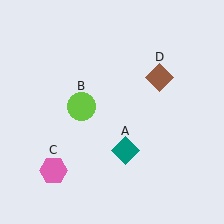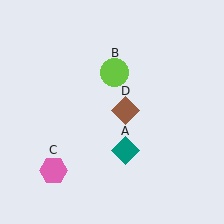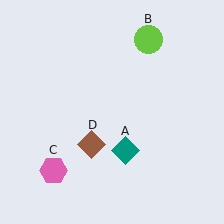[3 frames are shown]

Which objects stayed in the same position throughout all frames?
Teal diamond (object A) and pink hexagon (object C) remained stationary.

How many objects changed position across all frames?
2 objects changed position: lime circle (object B), brown diamond (object D).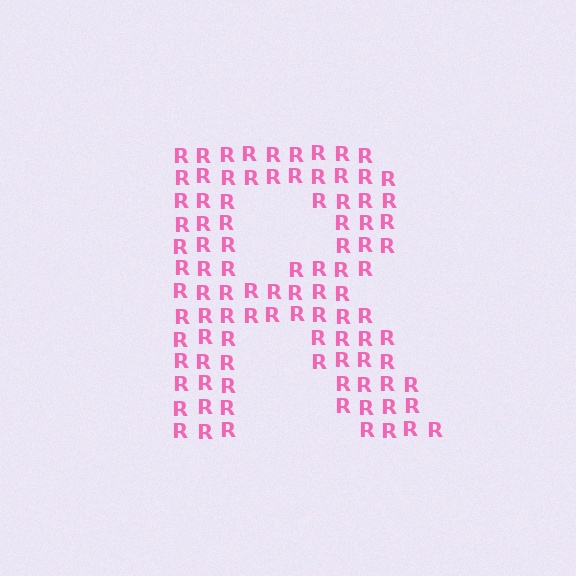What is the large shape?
The large shape is the letter R.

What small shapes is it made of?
It is made of small letter R's.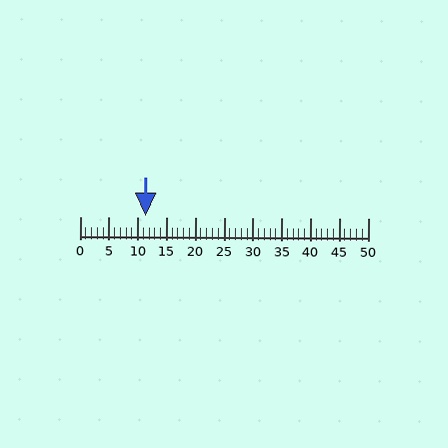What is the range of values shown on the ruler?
The ruler shows values from 0 to 50.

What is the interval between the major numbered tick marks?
The major tick marks are spaced 5 units apart.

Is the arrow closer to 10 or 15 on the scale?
The arrow is closer to 10.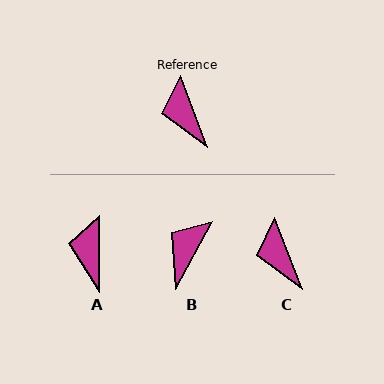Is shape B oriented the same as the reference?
No, it is off by about 49 degrees.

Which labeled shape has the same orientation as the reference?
C.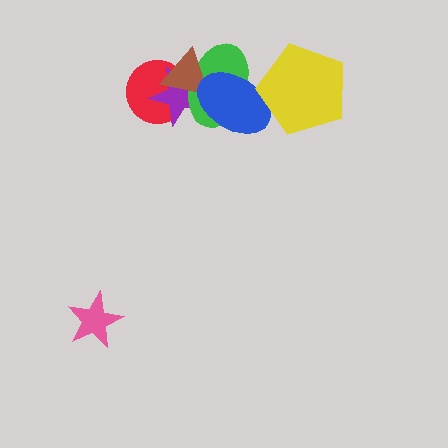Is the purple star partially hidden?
Yes, it is partially covered by another shape.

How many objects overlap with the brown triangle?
4 objects overlap with the brown triangle.